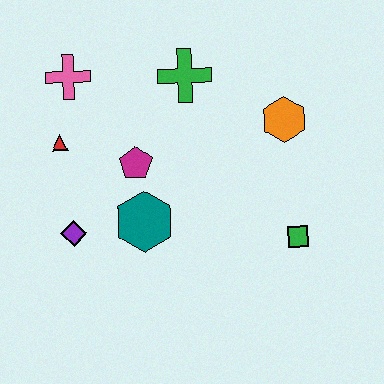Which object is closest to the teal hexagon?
The magenta pentagon is closest to the teal hexagon.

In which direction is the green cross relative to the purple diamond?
The green cross is above the purple diamond.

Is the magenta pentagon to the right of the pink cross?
Yes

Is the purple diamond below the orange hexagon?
Yes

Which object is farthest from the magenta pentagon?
The green square is farthest from the magenta pentagon.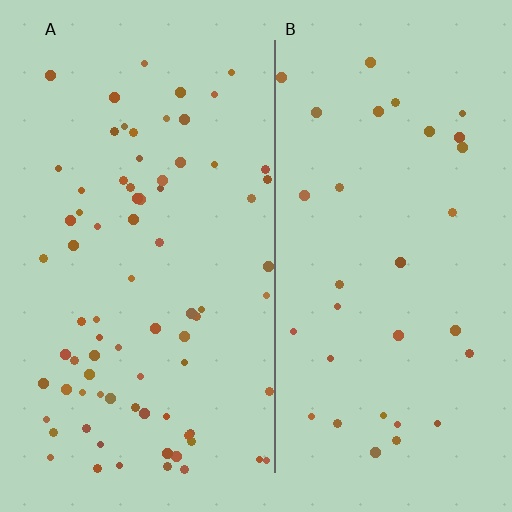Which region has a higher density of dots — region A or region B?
A (the left).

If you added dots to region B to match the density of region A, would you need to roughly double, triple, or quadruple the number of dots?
Approximately double.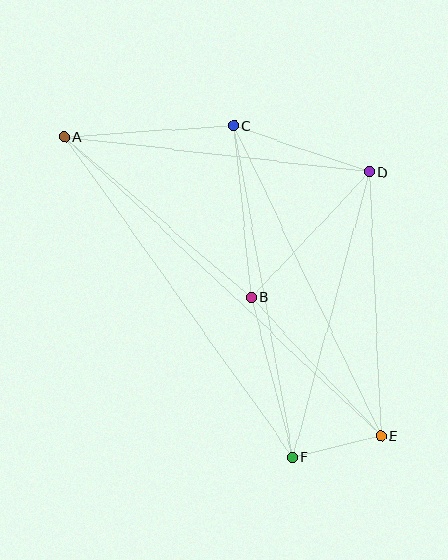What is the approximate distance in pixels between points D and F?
The distance between D and F is approximately 295 pixels.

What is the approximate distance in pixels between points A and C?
The distance between A and C is approximately 170 pixels.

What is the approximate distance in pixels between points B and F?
The distance between B and F is approximately 165 pixels.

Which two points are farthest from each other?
Points A and E are farthest from each other.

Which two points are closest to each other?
Points E and F are closest to each other.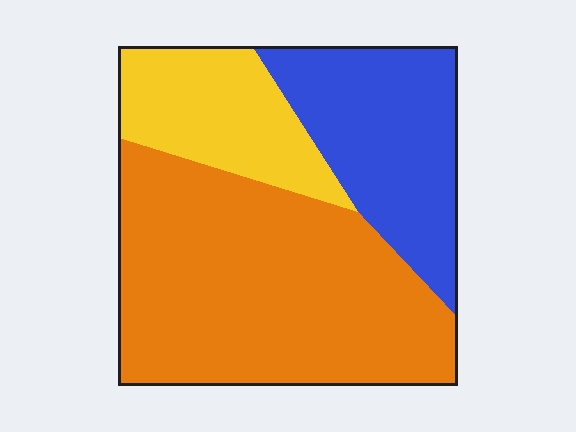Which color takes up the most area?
Orange, at roughly 55%.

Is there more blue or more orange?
Orange.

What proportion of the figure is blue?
Blue takes up between a sixth and a third of the figure.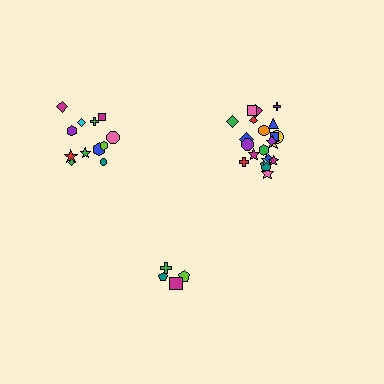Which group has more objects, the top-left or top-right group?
The top-right group.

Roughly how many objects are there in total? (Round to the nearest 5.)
Roughly 40 objects in total.